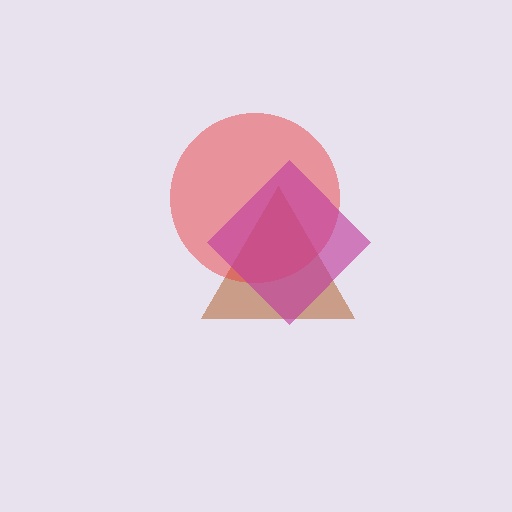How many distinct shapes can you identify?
There are 3 distinct shapes: a brown triangle, a red circle, a magenta diamond.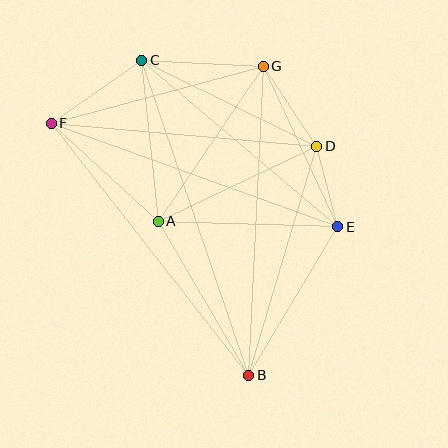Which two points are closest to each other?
Points D and E are closest to each other.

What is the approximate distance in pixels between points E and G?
The distance between E and G is approximately 177 pixels.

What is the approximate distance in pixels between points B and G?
The distance between B and G is approximately 309 pixels.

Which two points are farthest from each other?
Points B and C are farthest from each other.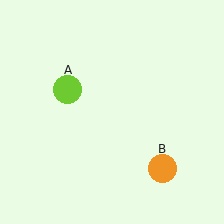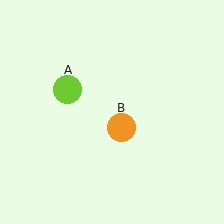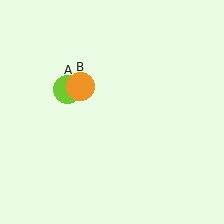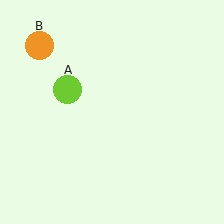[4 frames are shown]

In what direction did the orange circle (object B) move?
The orange circle (object B) moved up and to the left.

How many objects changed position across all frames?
1 object changed position: orange circle (object B).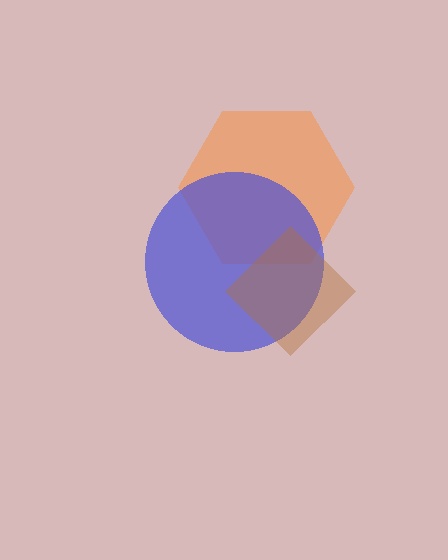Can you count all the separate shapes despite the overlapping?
Yes, there are 3 separate shapes.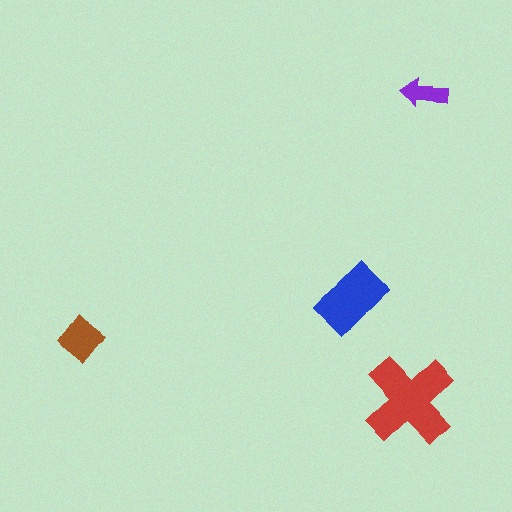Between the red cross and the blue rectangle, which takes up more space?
The red cross.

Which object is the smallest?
The purple arrow.